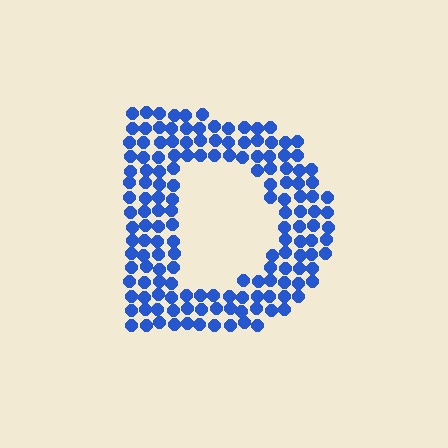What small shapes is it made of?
It is made of small circles.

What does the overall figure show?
The overall figure shows the letter D.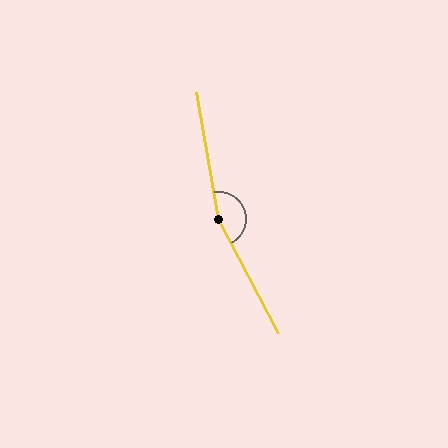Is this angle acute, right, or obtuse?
It is obtuse.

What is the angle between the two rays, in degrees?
Approximately 163 degrees.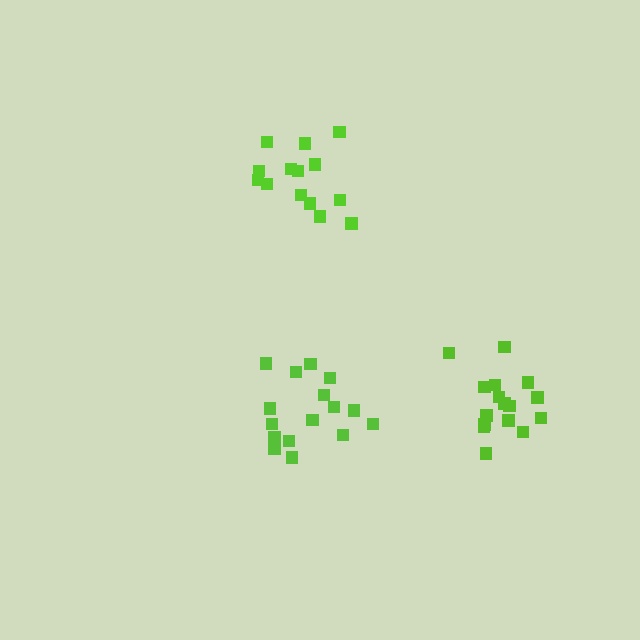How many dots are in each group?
Group 1: 16 dots, Group 2: 14 dots, Group 3: 16 dots (46 total).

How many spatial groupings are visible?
There are 3 spatial groupings.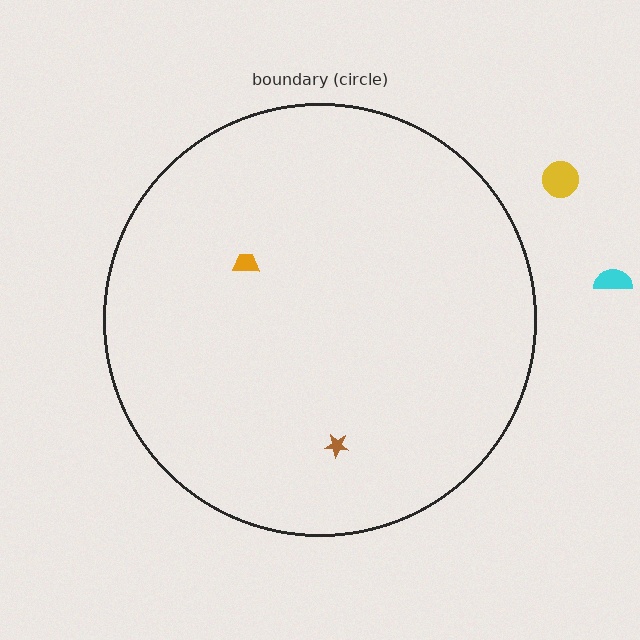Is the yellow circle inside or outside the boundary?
Outside.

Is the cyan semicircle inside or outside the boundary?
Outside.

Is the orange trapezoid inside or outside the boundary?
Inside.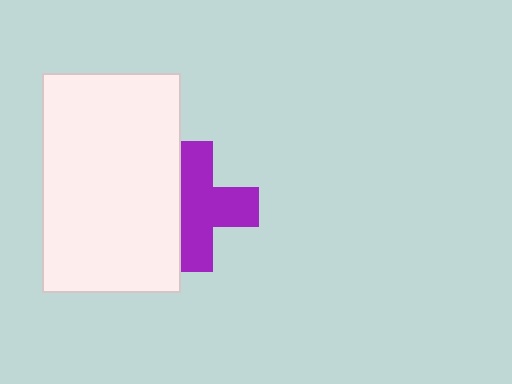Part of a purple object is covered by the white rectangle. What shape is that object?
It is a cross.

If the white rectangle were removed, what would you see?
You would see the complete purple cross.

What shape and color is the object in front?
The object in front is a white rectangle.